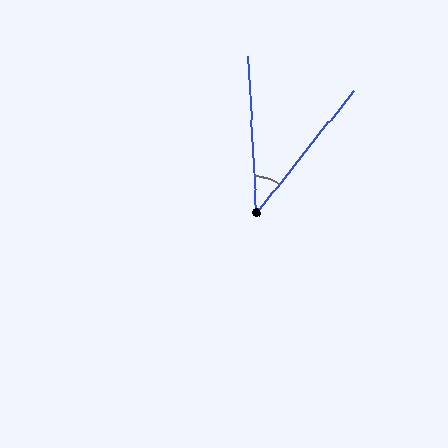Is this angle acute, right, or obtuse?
It is acute.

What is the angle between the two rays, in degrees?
Approximately 41 degrees.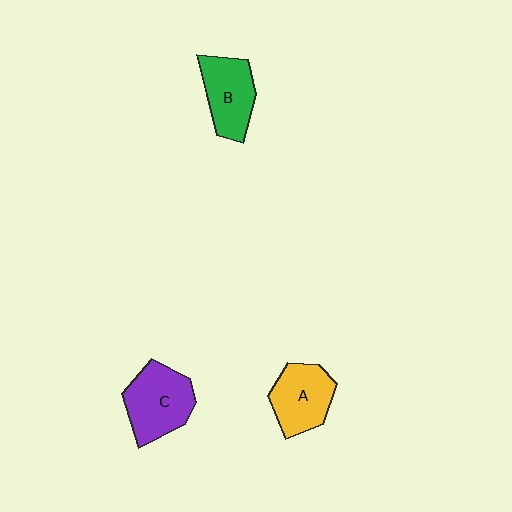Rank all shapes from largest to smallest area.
From largest to smallest: C (purple), B (green), A (yellow).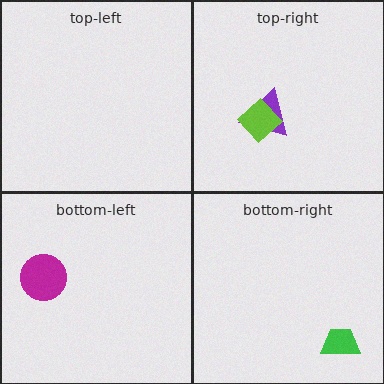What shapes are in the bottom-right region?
The green trapezoid.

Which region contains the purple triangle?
The top-right region.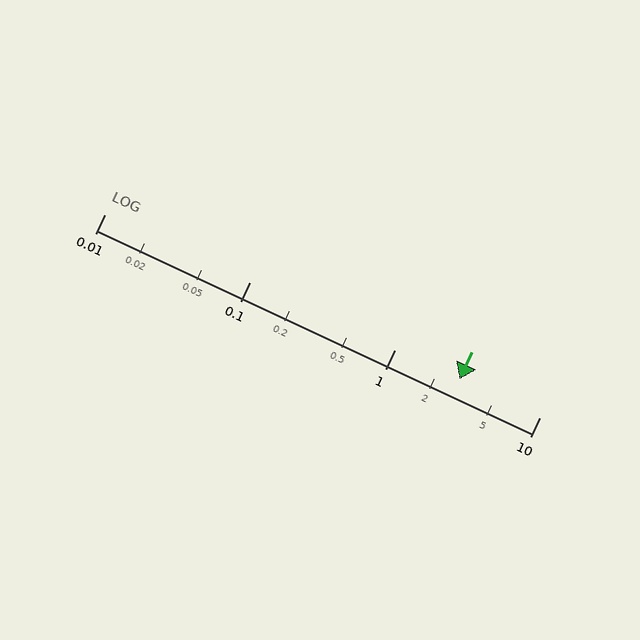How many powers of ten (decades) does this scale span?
The scale spans 3 decades, from 0.01 to 10.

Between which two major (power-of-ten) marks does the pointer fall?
The pointer is between 1 and 10.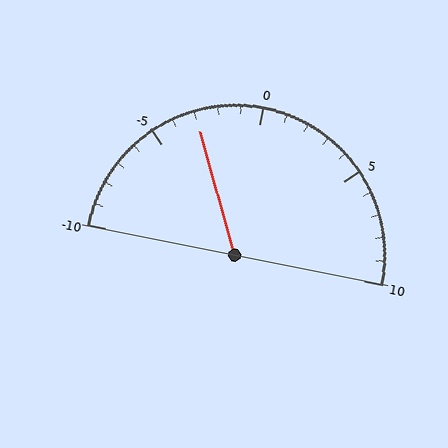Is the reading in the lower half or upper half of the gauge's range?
The reading is in the lower half of the range (-10 to 10).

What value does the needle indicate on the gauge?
The needle indicates approximately -3.